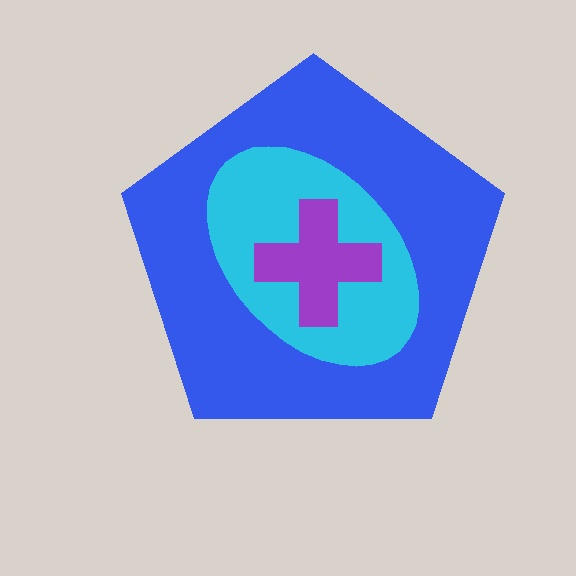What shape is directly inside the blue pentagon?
The cyan ellipse.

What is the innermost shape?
The purple cross.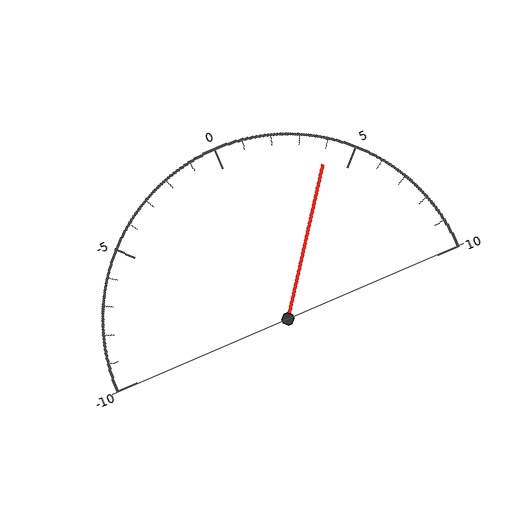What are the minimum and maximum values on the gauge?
The gauge ranges from -10 to 10.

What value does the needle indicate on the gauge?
The needle indicates approximately 4.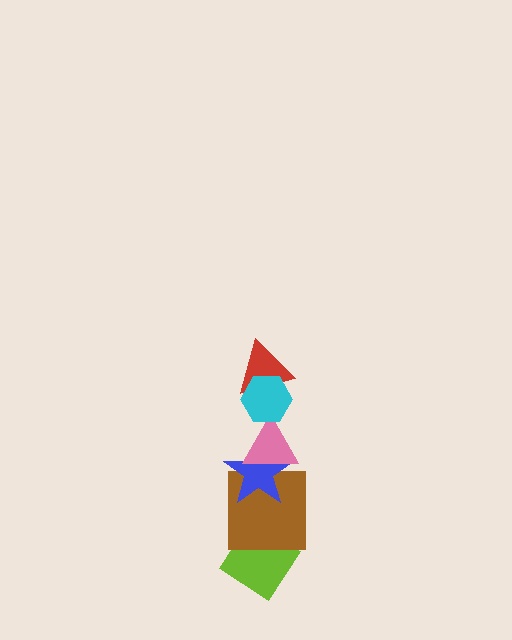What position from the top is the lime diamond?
The lime diamond is 6th from the top.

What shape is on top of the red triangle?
The cyan hexagon is on top of the red triangle.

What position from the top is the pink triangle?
The pink triangle is 3rd from the top.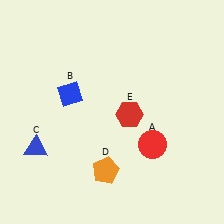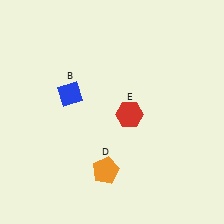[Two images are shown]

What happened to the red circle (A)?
The red circle (A) was removed in Image 2. It was in the bottom-right area of Image 1.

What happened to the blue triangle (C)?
The blue triangle (C) was removed in Image 2. It was in the bottom-left area of Image 1.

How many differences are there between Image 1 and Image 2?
There are 2 differences between the two images.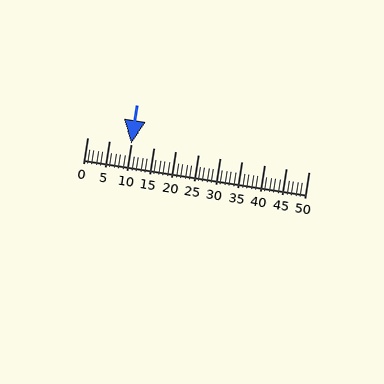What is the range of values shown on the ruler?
The ruler shows values from 0 to 50.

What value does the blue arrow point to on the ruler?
The blue arrow points to approximately 10.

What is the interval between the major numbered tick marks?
The major tick marks are spaced 5 units apart.